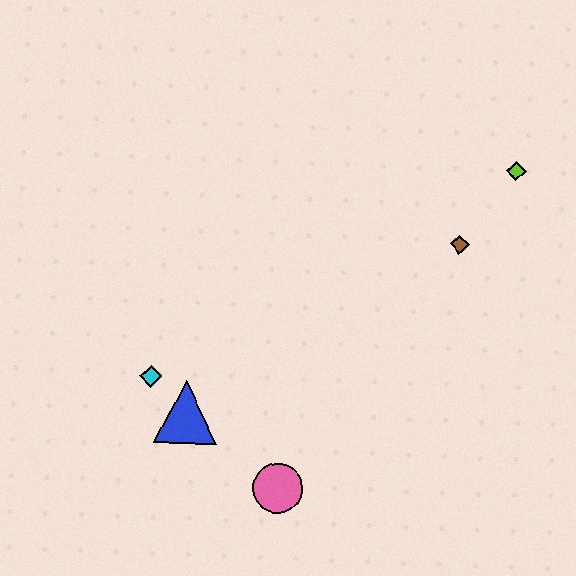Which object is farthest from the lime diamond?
The cyan diamond is farthest from the lime diamond.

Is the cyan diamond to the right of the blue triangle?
No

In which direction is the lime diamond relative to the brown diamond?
The lime diamond is above the brown diamond.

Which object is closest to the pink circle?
The blue triangle is closest to the pink circle.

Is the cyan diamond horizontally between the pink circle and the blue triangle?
No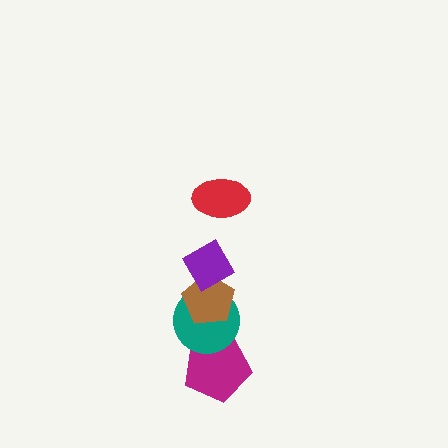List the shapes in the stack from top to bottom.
From top to bottom: the red ellipse, the purple diamond, the brown pentagon, the teal circle, the magenta pentagon.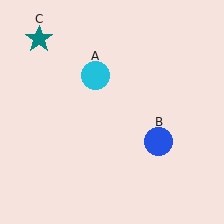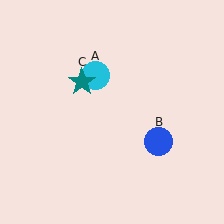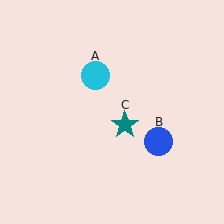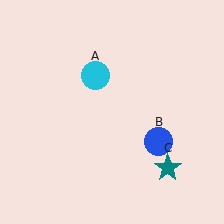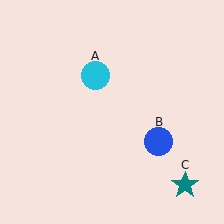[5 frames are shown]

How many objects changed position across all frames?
1 object changed position: teal star (object C).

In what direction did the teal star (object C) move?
The teal star (object C) moved down and to the right.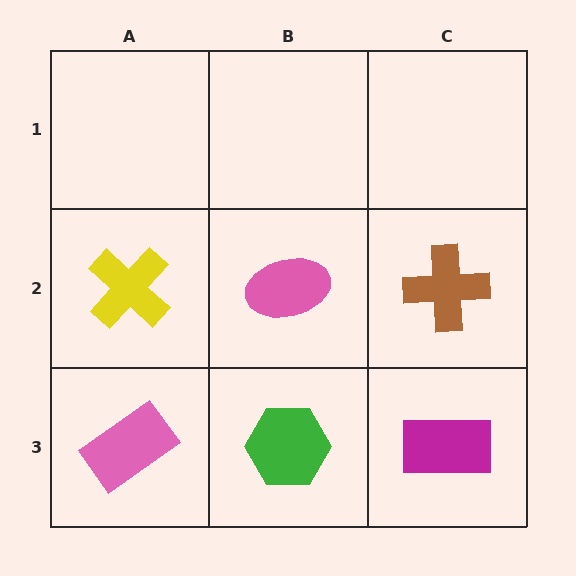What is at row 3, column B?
A green hexagon.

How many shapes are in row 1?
0 shapes.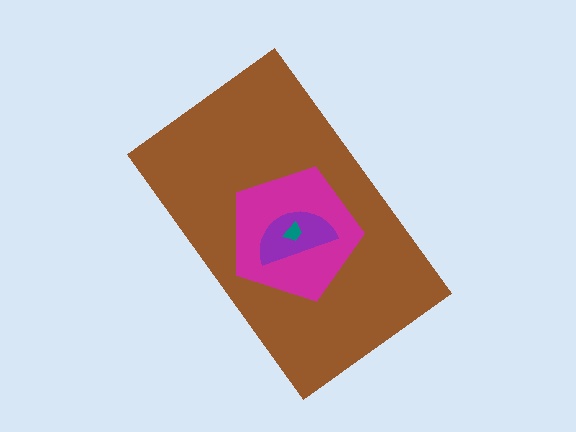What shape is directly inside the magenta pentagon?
The purple semicircle.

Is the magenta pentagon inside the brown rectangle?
Yes.